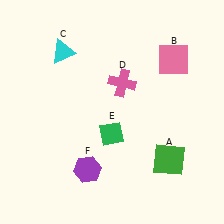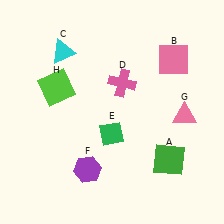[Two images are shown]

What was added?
A pink triangle (G), a lime square (H) were added in Image 2.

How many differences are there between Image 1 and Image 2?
There are 2 differences between the two images.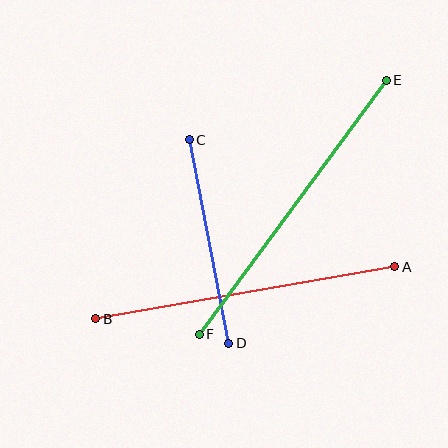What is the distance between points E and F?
The distance is approximately 315 pixels.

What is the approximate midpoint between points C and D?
The midpoint is at approximately (209, 241) pixels.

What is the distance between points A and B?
The distance is approximately 304 pixels.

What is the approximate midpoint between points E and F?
The midpoint is at approximately (293, 207) pixels.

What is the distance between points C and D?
The distance is approximately 207 pixels.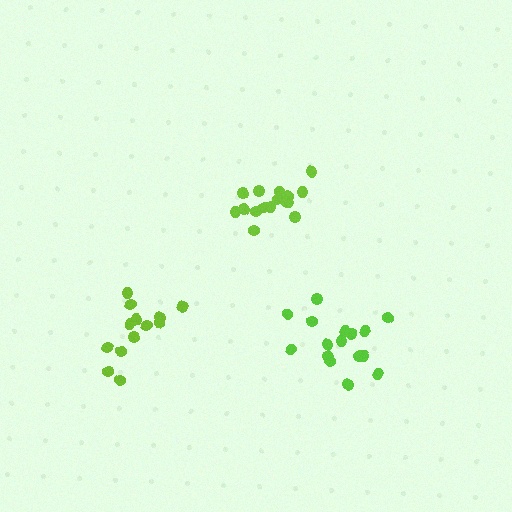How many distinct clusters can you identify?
There are 3 distinct clusters.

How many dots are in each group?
Group 1: 16 dots, Group 2: 16 dots, Group 3: 13 dots (45 total).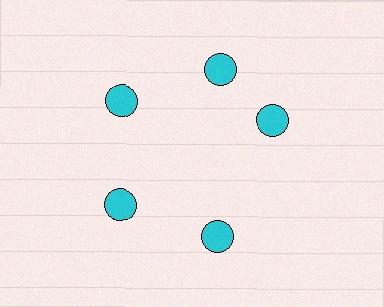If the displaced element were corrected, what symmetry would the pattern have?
It would have 5-fold rotational symmetry — the pattern would map onto itself every 72 degrees.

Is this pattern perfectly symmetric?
No. The 5 cyan circles are arranged in a ring, but one element near the 3 o'clock position is rotated out of alignment along the ring, breaking the 5-fold rotational symmetry.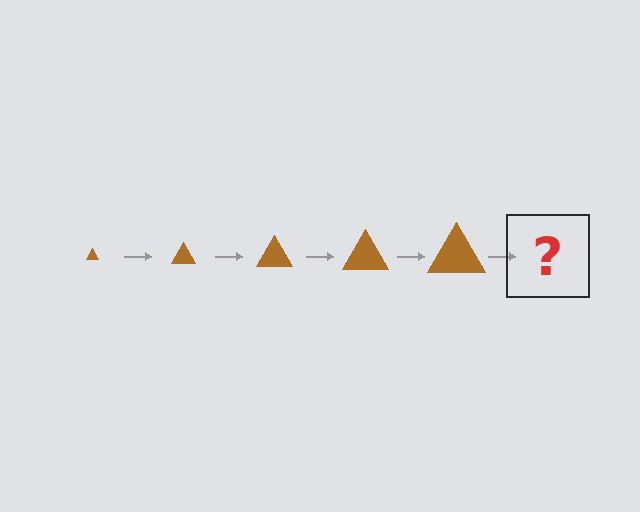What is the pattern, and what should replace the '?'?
The pattern is that the triangle gets progressively larger each step. The '?' should be a brown triangle, larger than the previous one.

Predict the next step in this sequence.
The next step is a brown triangle, larger than the previous one.